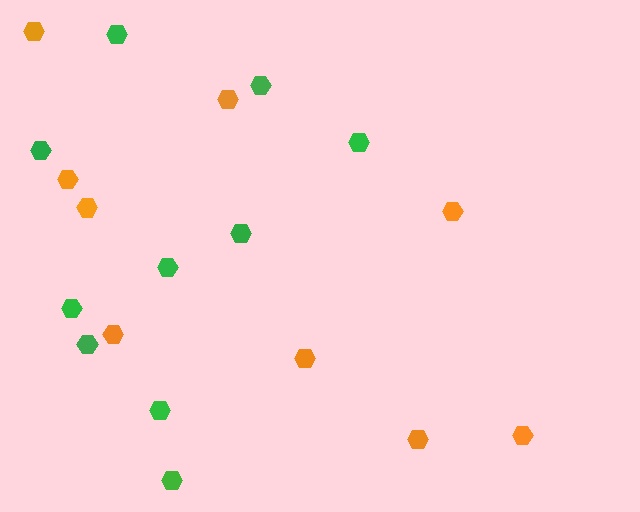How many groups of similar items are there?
There are 2 groups: one group of orange hexagons (9) and one group of green hexagons (10).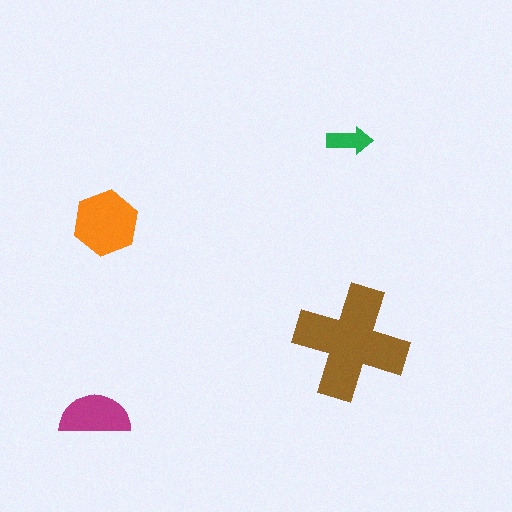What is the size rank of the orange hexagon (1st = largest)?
2nd.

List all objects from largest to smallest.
The brown cross, the orange hexagon, the magenta semicircle, the green arrow.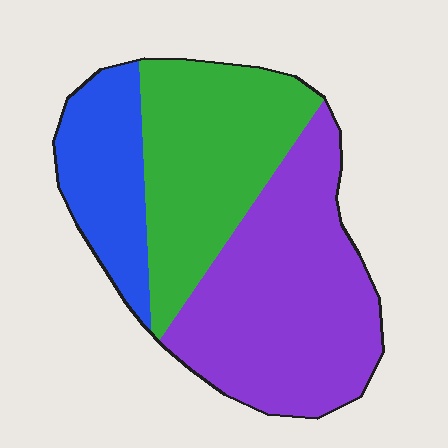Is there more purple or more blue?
Purple.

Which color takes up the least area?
Blue, at roughly 20%.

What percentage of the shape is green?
Green covers around 35% of the shape.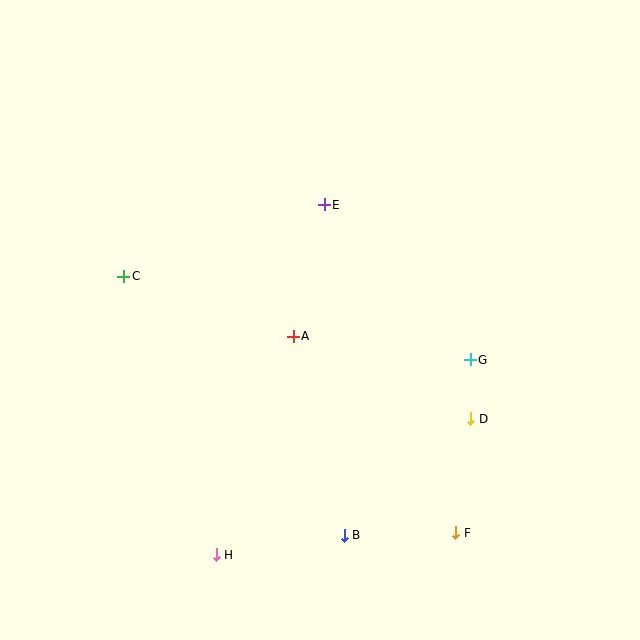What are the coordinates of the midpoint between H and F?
The midpoint between H and F is at (336, 544).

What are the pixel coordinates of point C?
Point C is at (124, 276).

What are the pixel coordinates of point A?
Point A is at (293, 336).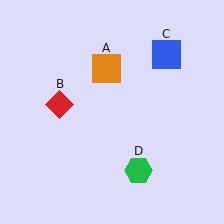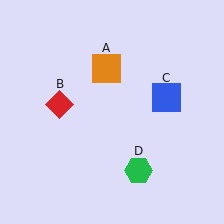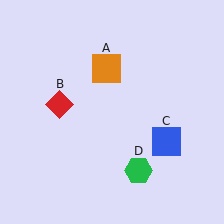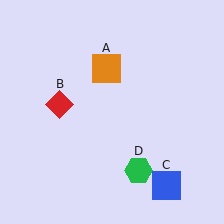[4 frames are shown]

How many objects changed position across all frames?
1 object changed position: blue square (object C).